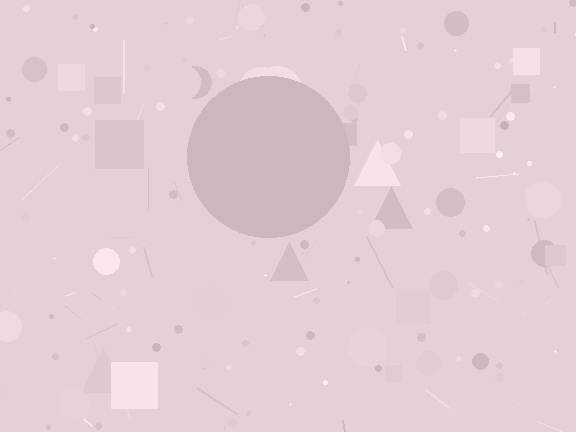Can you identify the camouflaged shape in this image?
The camouflaged shape is a circle.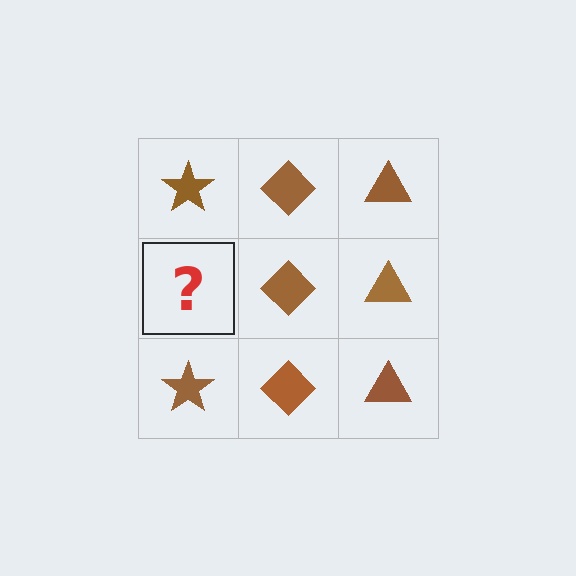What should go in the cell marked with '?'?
The missing cell should contain a brown star.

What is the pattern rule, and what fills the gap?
The rule is that each column has a consistent shape. The gap should be filled with a brown star.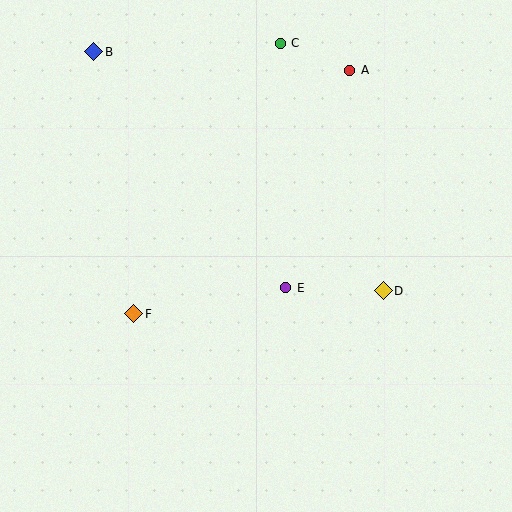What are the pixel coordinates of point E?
Point E is at (286, 288).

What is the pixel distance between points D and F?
The distance between D and F is 251 pixels.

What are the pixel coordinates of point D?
Point D is at (383, 291).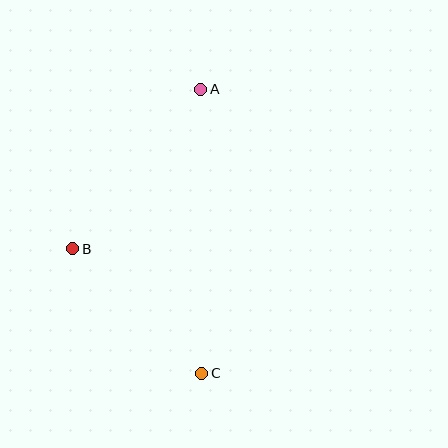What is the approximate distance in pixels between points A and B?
The distance between A and B is approximately 205 pixels.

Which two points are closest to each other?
Points B and C are closest to each other.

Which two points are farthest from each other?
Points A and C are farthest from each other.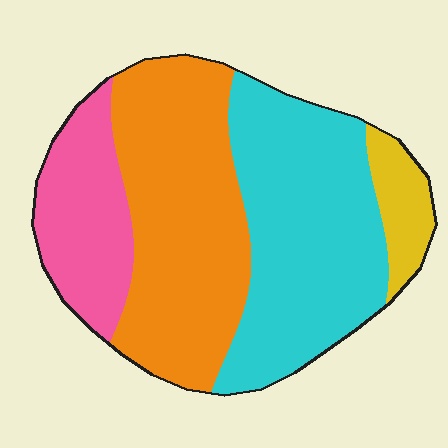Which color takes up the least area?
Yellow, at roughly 5%.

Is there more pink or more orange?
Orange.